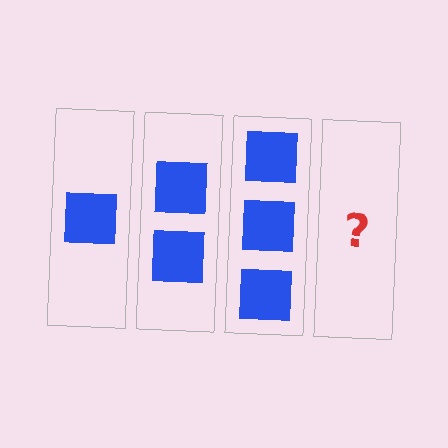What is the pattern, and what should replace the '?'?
The pattern is that each step adds one more square. The '?' should be 4 squares.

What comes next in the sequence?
The next element should be 4 squares.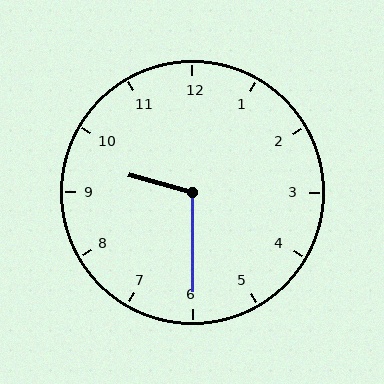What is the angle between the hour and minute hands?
Approximately 105 degrees.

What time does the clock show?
9:30.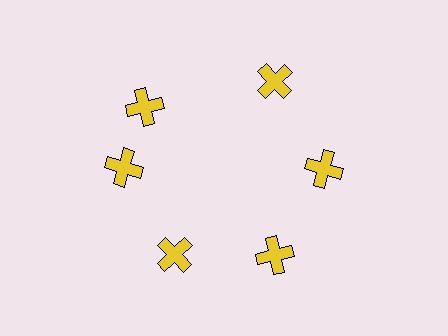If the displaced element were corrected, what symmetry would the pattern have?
It would have 6-fold rotational symmetry — the pattern would map onto itself every 60 degrees.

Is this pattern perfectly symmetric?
No. The 6 yellow crosses are arranged in a ring, but one element near the 11 o'clock position is rotated out of alignment along the ring, breaking the 6-fold rotational symmetry.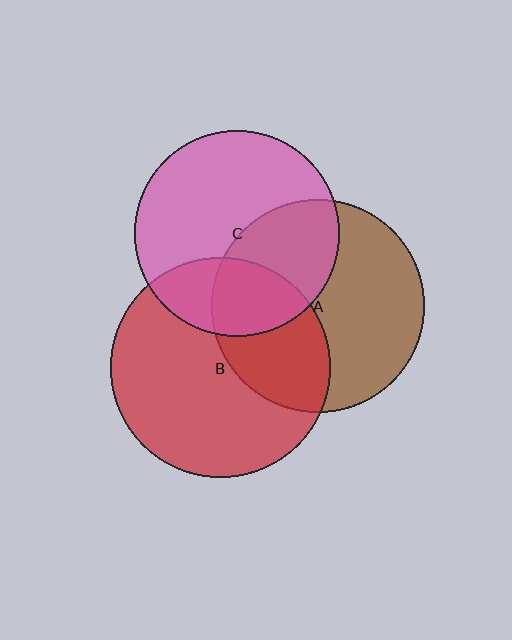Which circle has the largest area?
Circle B (red).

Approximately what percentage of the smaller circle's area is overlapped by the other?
Approximately 25%.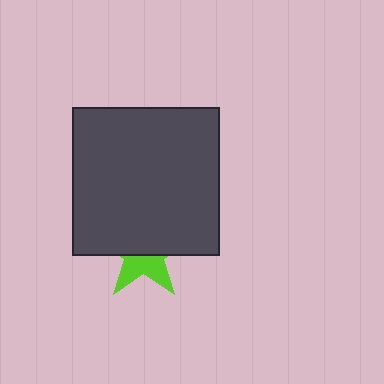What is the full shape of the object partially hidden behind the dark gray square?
The partially hidden object is a lime star.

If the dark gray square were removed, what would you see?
You would see the complete lime star.